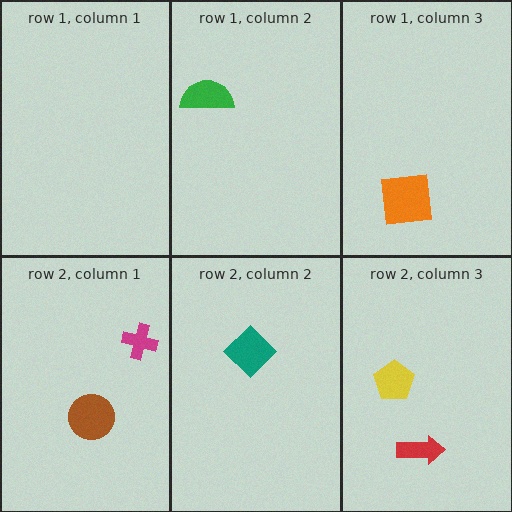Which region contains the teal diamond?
The row 2, column 2 region.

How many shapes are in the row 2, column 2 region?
1.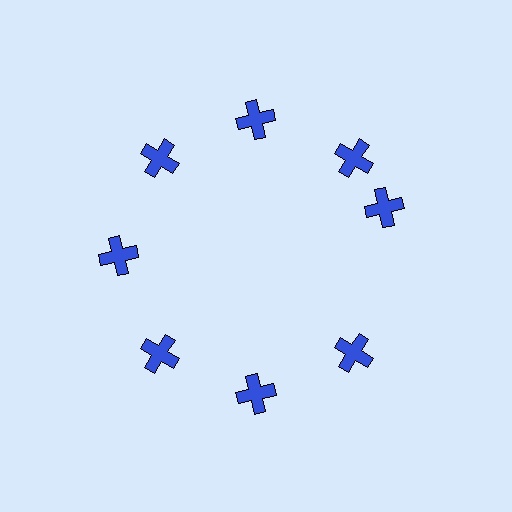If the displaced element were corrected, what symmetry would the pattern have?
It would have 8-fold rotational symmetry — the pattern would map onto itself every 45 degrees.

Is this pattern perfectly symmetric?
No. The 8 blue crosses are arranged in a ring, but one element near the 3 o'clock position is rotated out of alignment along the ring, breaking the 8-fold rotational symmetry.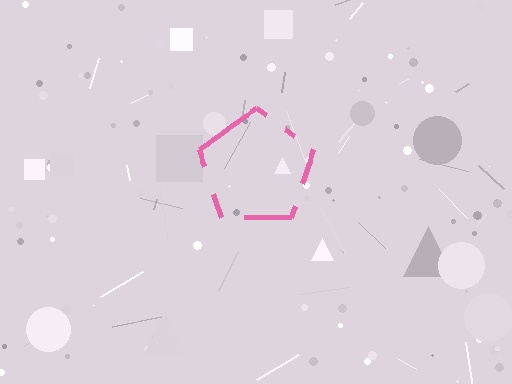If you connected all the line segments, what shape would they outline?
They would outline a pentagon.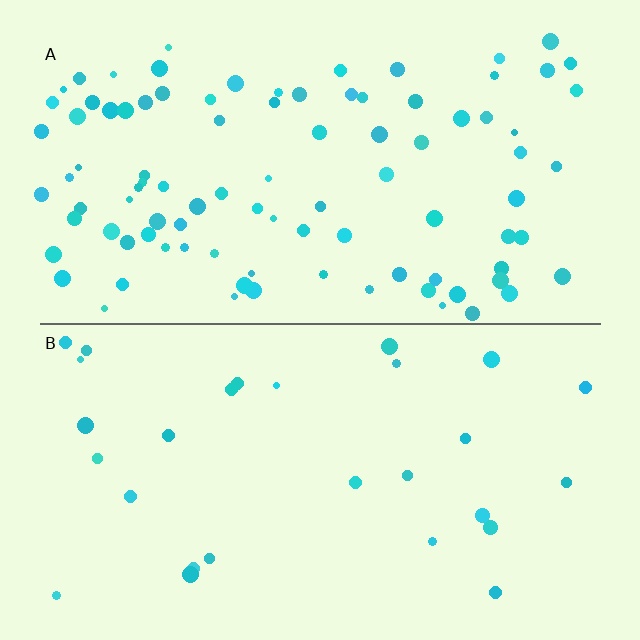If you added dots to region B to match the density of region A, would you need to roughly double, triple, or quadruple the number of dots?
Approximately triple.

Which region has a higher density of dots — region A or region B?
A (the top).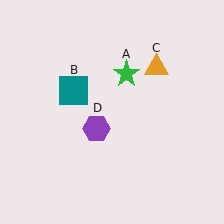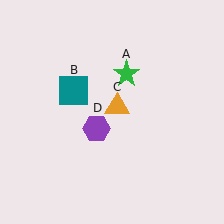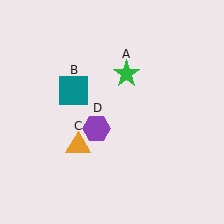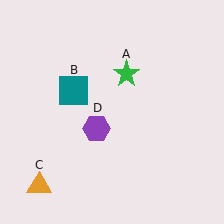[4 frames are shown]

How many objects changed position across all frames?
1 object changed position: orange triangle (object C).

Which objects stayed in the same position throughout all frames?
Green star (object A) and teal square (object B) and purple hexagon (object D) remained stationary.